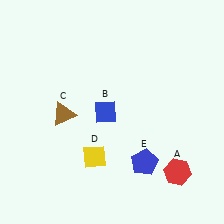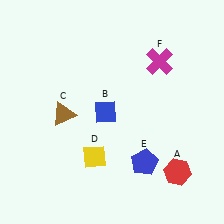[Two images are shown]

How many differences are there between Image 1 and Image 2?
There is 1 difference between the two images.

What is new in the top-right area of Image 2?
A magenta cross (F) was added in the top-right area of Image 2.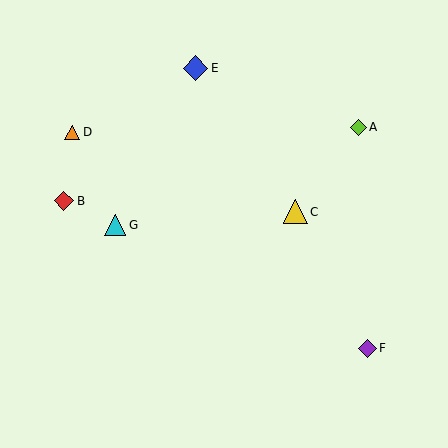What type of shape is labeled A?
Shape A is a lime diamond.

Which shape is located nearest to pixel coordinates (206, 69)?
The blue diamond (labeled E) at (196, 68) is nearest to that location.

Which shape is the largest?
The blue diamond (labeled E) is the largest.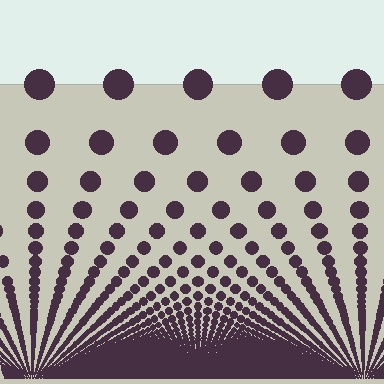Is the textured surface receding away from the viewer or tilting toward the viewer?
The surface appears to tilt toward the viewer. Texture elements get larger and sparser toward the top.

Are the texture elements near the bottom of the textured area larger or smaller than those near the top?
Smaller. The gradient is inverted — elements near the bottom are smaller and denser.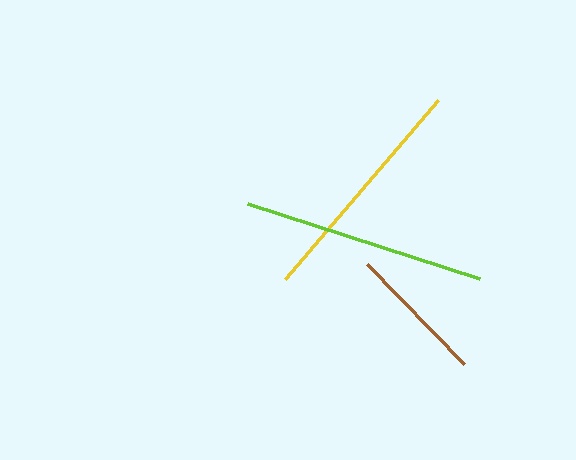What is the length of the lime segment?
The lime segment is approximately 244 pixels long.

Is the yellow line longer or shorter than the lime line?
The lime line is longer than the yellow line.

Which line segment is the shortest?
The brown line is the shortest at approximately 139 pixels.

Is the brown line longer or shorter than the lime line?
The lime line is longer than the brown line.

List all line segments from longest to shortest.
From longest to shortest: lime, yellow, brown.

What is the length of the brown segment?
The brown segment is approximately 139 pixels long.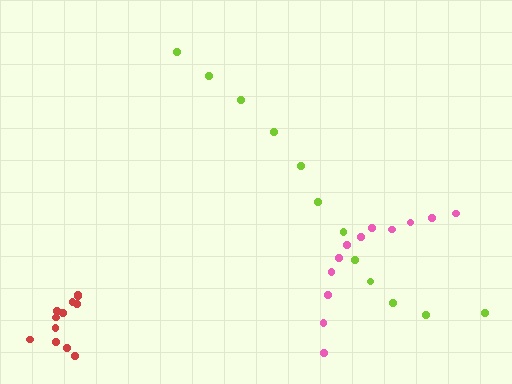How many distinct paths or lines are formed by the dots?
There are 3 distinct paths.